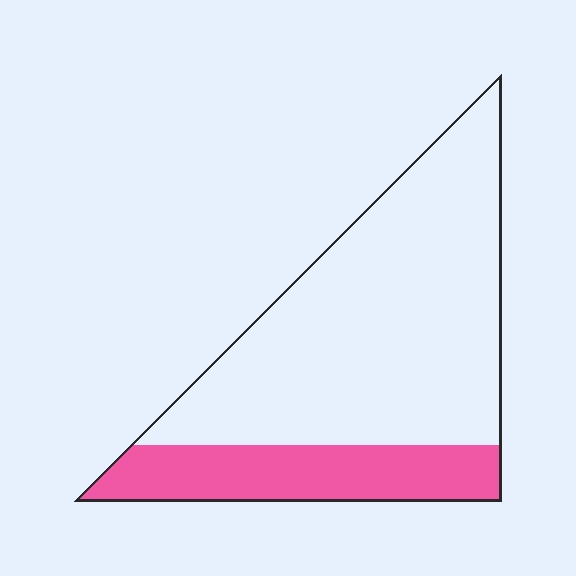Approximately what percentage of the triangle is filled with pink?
Approximately 25%.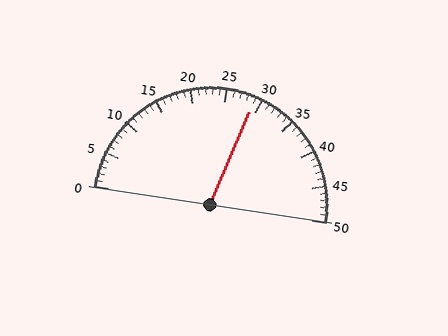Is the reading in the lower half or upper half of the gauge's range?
The reading is in the upper half of the range (0 to 50).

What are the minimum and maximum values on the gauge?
The gauge ranges from 0 to 50.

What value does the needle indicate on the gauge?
The needle indicates approximately 29.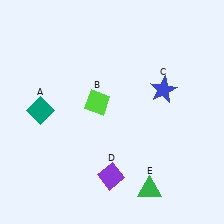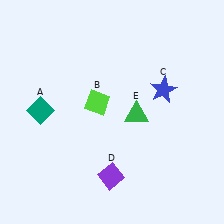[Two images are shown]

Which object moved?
The green triangle (E) moved up.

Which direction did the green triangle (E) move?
The green triangle (E) moved up.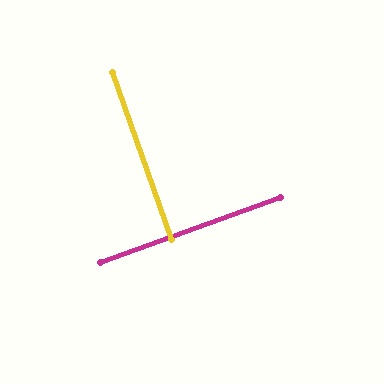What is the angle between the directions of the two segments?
Approximately 90 degrees.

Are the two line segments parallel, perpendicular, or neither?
Perpendicular — they meet at approximately 90°.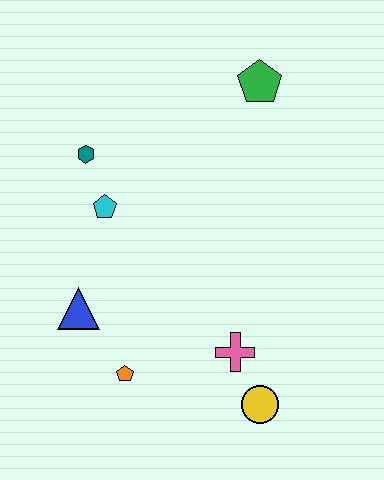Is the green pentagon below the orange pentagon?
No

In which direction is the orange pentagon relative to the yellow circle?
The orange pentagon is to the left of the yellow circle.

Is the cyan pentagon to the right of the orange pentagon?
No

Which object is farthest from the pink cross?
The green pentagon is farthest from the pink cross.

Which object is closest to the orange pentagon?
The blue triangle is closest to the orange pentagon.